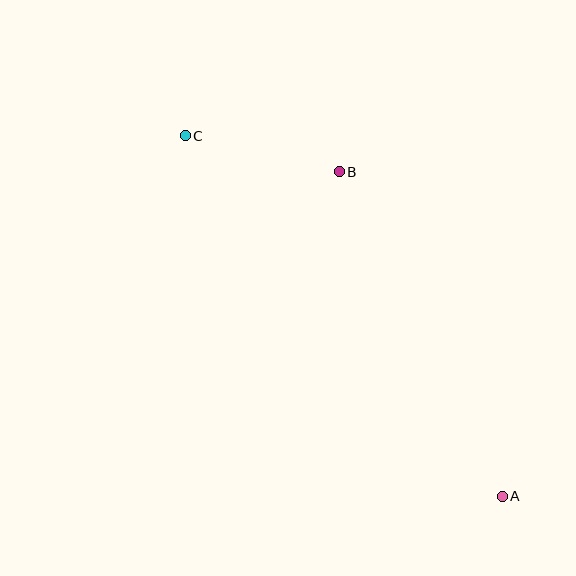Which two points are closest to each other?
Points B and C are closest to each other.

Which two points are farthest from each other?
Points A and C are farthest from each other.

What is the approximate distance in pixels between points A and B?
The distance between A and B is approximately 363 pixels.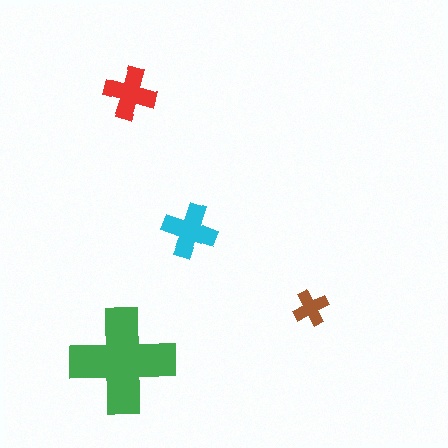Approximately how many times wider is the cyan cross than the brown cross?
About 1.5 times wider.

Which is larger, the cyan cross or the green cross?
The green one.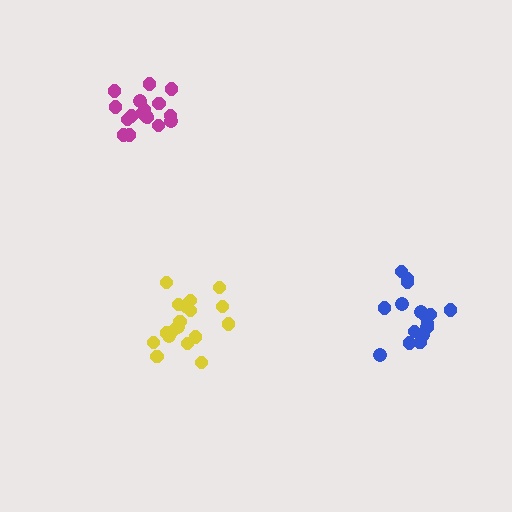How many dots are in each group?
Group 1: 19 dots, Group 2: 17 dots, Group 3: 16 dots (52 total).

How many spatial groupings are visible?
There are 3 spatial groupings.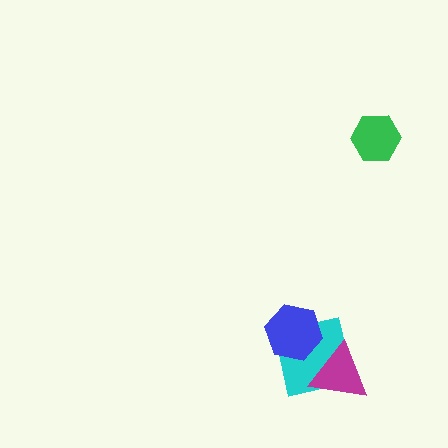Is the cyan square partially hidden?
Yes, it is partially covered by another shape.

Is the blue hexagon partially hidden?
No, no other shape covers it.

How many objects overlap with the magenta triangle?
1 object overlaps with the magenta triangle.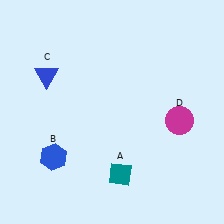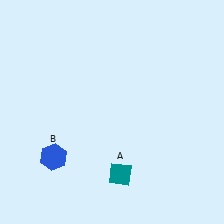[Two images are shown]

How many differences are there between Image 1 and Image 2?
There are 2 differences between the two images.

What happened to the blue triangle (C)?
The blue triangle (C) was removed in Image 2. It was in the top-left area of Image 1.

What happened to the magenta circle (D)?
The magenta circle (D) was removed in Image 2. It was in the bottom-right area of Image 1.